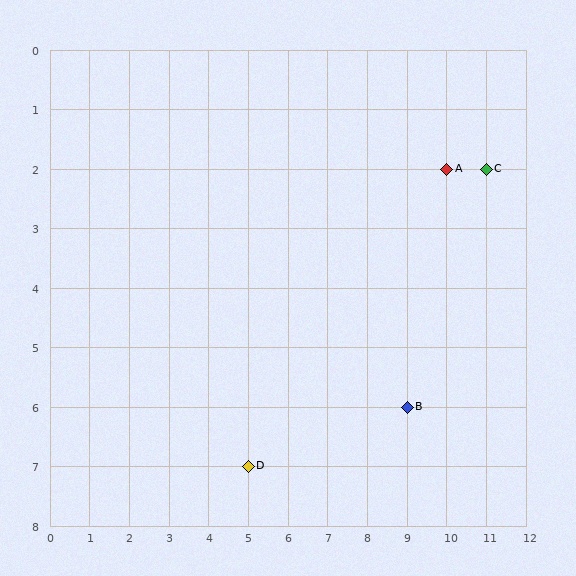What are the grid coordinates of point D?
Point D is at grid coordinates (5, 7).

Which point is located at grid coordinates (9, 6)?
Point B is at (9, 6).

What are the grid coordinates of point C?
Point C is at grid coordinates (11, 2).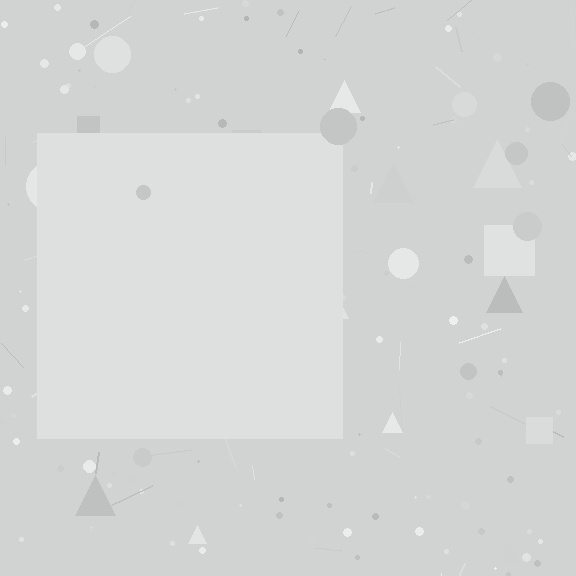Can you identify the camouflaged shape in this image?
The camouflaged shape is a square.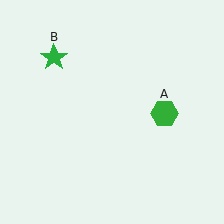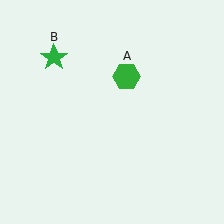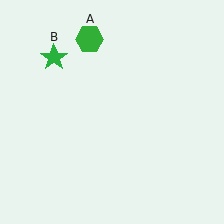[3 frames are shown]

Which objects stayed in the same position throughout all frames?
Green star (object B) remained stationary.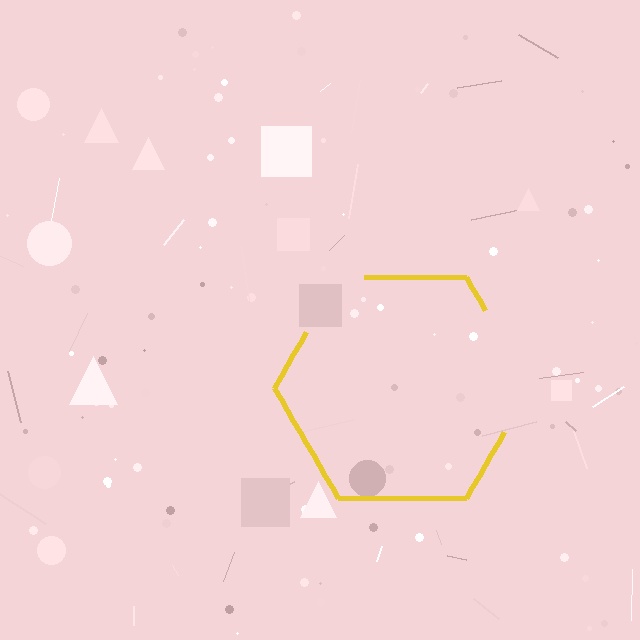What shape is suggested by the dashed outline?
The dashed outline suggests a hexagon.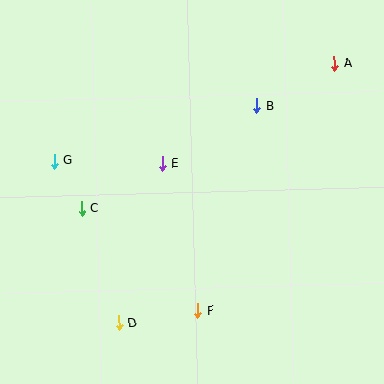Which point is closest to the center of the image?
Point E at (162, 163) is closest to the center.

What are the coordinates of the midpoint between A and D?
The midpoint between A and D is at (226, 193).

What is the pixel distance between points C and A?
The distance between C and A is 291 pixels.